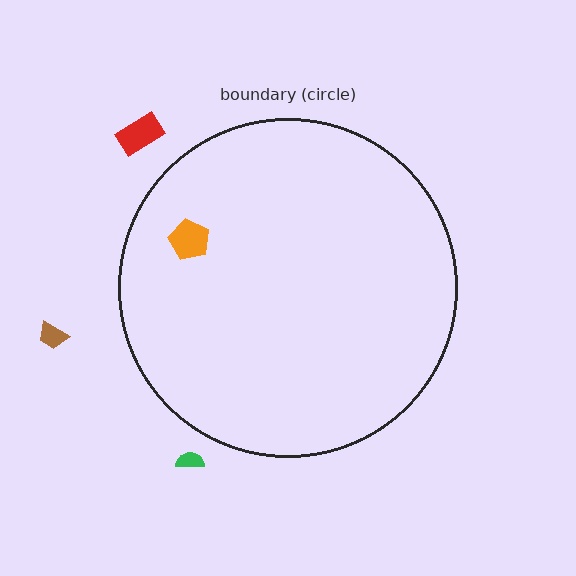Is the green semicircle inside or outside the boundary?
Outside.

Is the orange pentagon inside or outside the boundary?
Inside.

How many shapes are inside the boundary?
1 inside, 3 outside.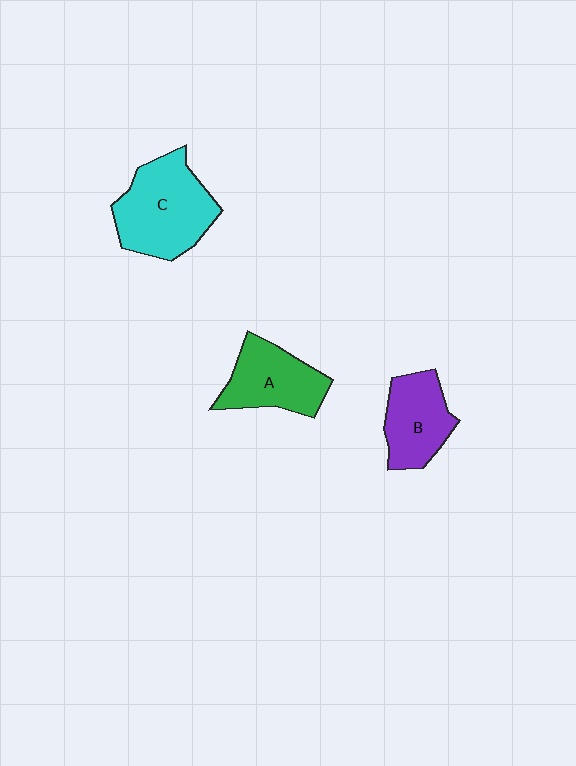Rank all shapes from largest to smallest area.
From largest to smallest: C (cyan), A (green), B (purple).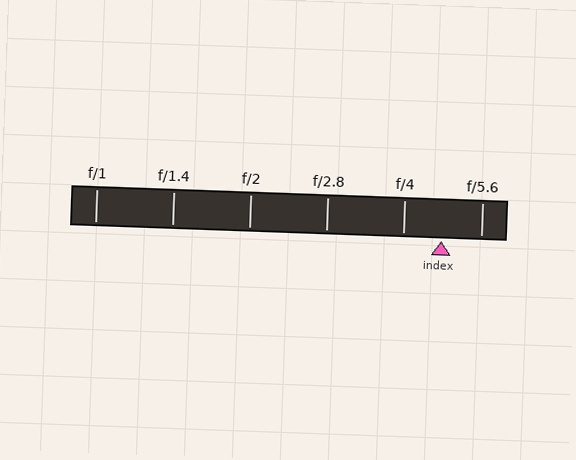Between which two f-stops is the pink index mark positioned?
The index mark is between f/4 and f/5.6.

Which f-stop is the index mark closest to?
The index mark is closest to f/4.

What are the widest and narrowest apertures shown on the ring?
The widest aperture shown is f/1 and the narrowest is f/5.6.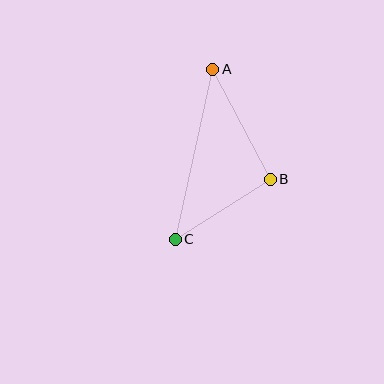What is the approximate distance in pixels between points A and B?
The distance between A and B is approximately 124 pixels.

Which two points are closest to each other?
Points B and C are closest to each other.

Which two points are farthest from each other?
Points A and C are farthest from each other.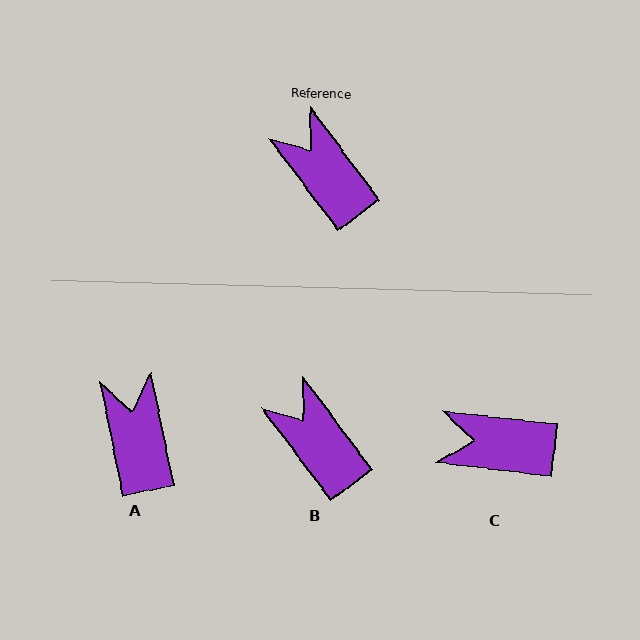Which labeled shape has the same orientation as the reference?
B.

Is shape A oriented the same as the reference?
No, it is off by about 26 degrees.